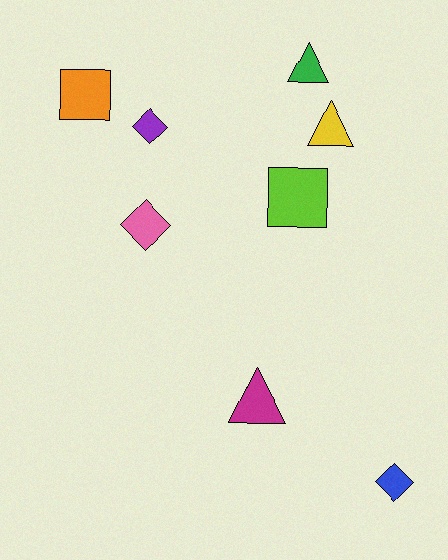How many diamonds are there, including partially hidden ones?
There are 3 diamonds.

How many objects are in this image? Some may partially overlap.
There are 8 objects.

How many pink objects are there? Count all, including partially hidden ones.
There is 1 pink object.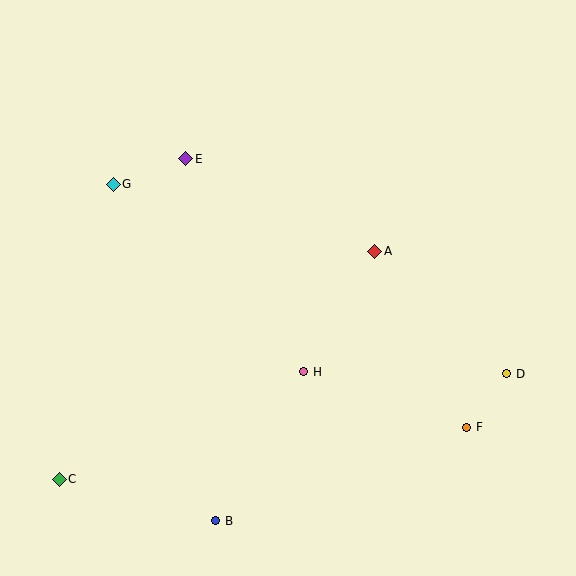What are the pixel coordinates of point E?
Point E is at (186, 159).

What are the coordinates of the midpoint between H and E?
The midpoint between H and E is at (245, 265).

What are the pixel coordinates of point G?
Point G is at (113, 184).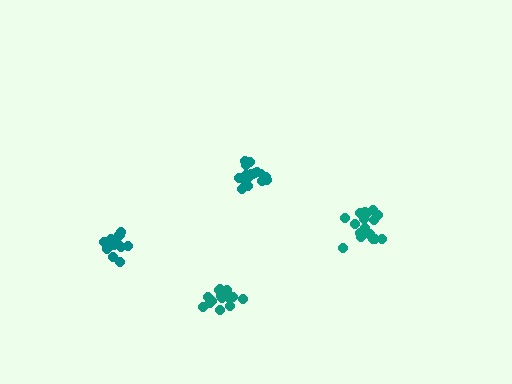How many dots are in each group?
Group 1: 18 dots, Group 2: 18 dots, Group 3: 15 dots, Group 4: 15 dots (66 total).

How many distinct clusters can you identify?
There are 4 distinct clusters.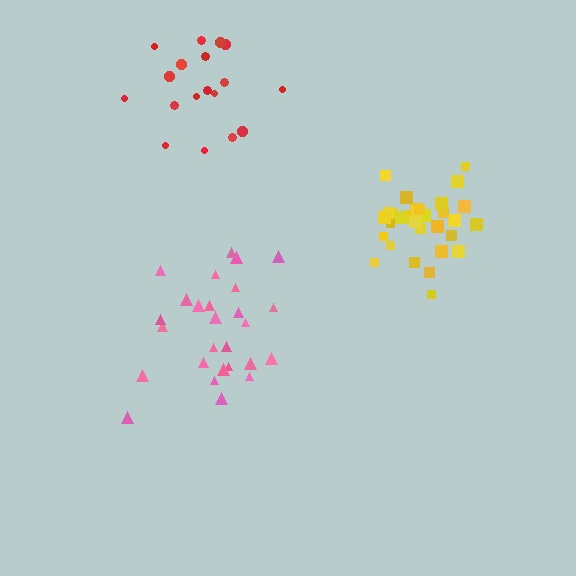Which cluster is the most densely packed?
Yellow.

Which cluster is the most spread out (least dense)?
Pink.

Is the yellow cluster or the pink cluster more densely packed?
Yellow.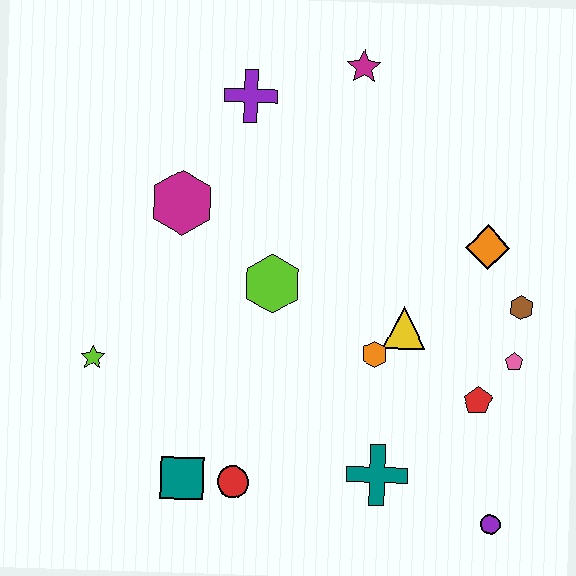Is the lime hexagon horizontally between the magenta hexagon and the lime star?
No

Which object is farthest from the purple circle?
The purple cross is farthest from the purple circle.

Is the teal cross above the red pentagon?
No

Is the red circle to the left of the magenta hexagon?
No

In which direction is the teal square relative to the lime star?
The teal square is below the lime star.